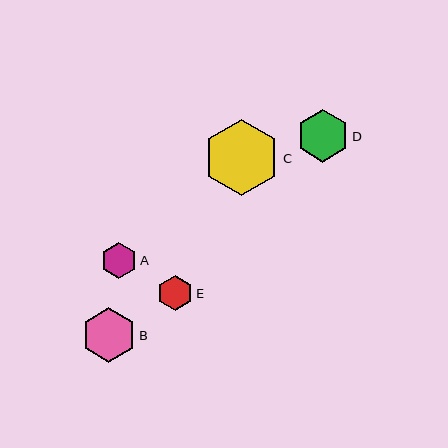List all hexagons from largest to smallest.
From largest to smallest: C, B, D, A, E.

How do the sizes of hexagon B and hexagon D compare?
Hexagon B and hexagon D are approximately the same size.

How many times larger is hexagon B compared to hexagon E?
Hexagon B is approximately 1.5 times the size of hexagon E.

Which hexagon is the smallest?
Hexagon E is the smallest with a size of approximately 36 pixels.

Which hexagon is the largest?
Hexagon C is the largest with a size of approximately 76 pixels.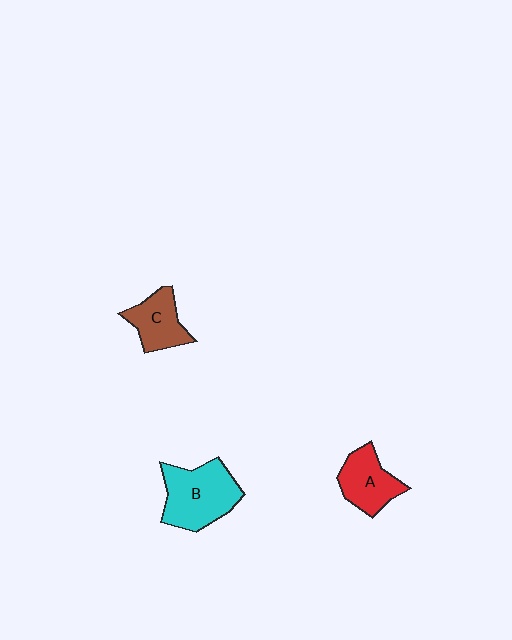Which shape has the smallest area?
Shape C (brown).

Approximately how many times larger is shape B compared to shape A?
Approximately 1.5 times.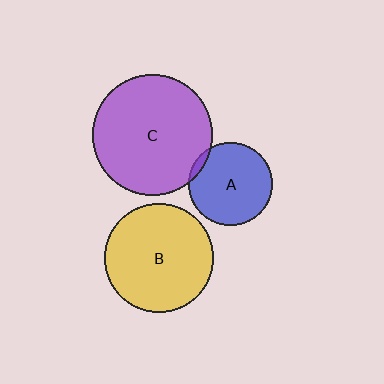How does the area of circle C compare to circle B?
Approximately 1.2 times.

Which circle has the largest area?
Circle C (purple).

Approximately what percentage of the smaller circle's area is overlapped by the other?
Approximately 5%.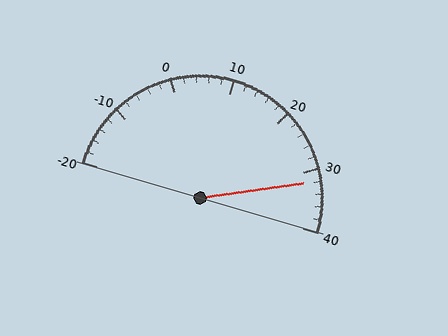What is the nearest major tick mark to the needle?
The nearest major tick mark is 30.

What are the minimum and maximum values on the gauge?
The gauge ranges from -20 to 40.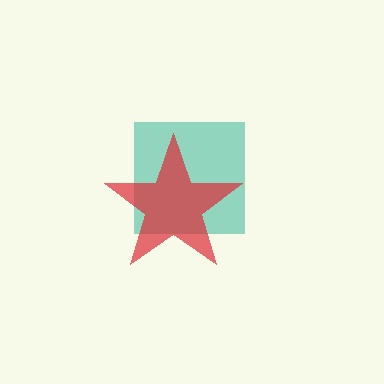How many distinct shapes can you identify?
There are 2 distinct shapes: a teal square, a red star.